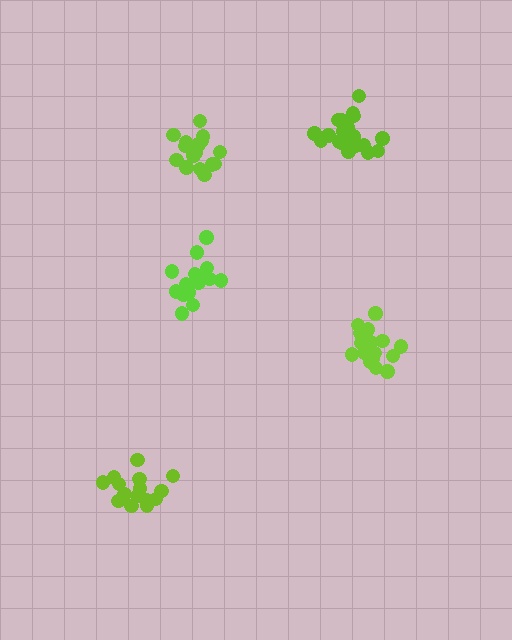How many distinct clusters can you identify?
There are 5 distinct clusters.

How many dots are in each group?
Group 1: 19 dots, Group 2: 16 dots, Group 3: 15 dots, Group 4: 15 dots, Group 5: 20 dots (85 total).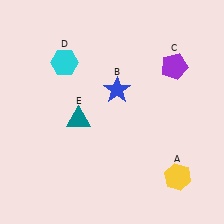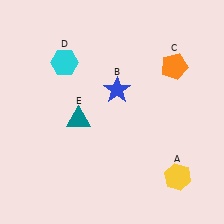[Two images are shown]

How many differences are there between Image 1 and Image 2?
There is 1 difference between the two images.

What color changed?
The pentagon (C) changed from purple in Image 1 to orange in Image 2.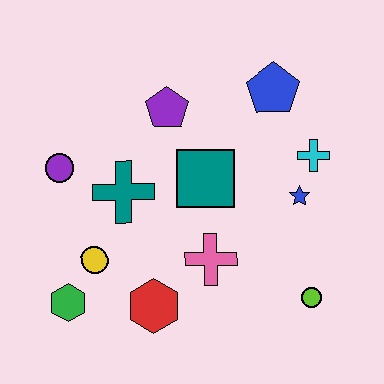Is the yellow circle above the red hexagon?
Yes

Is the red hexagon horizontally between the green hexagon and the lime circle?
Yes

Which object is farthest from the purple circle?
The lime circle is farthest from the purple circle.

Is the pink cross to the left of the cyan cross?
Yes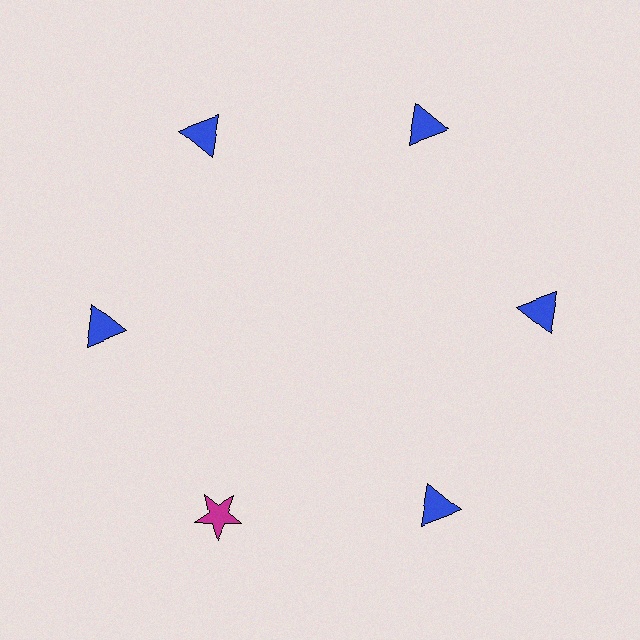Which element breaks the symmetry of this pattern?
The magenta star at roughly the 7 o'clock position breaks the symmetry. All other shapes are blue triangles.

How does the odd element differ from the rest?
It differs in both color (magenta instead of blue) and shape (star instead of triangle).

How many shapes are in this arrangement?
There are 6 shapes arranged in a ring pattern.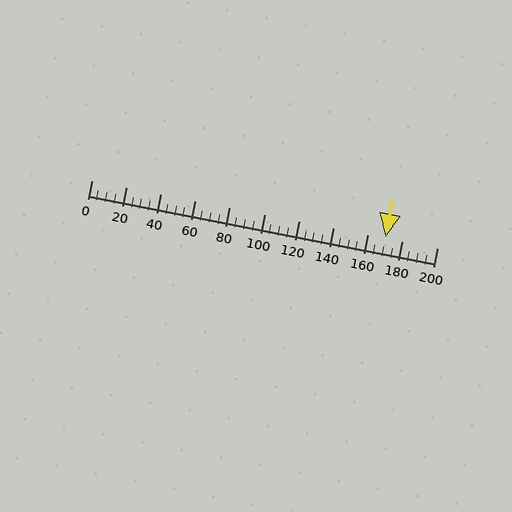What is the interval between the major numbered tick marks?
The major tick marks are spaced 20 units apart.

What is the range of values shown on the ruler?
The ruler shows values from 0 to 200.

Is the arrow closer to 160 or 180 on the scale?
The arrow is closer to 180.